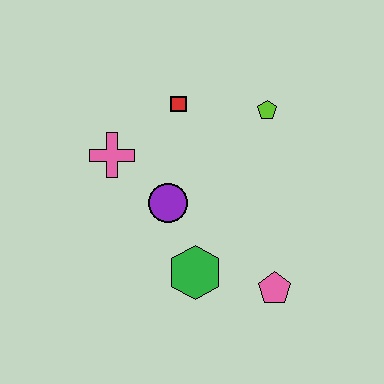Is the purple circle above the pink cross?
No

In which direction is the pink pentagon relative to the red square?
The pink pentagon is below the red square.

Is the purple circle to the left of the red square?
Yes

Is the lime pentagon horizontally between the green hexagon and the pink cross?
No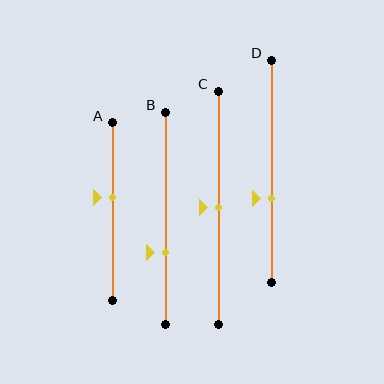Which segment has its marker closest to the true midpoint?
Segment C has its marker closest to the true midpoint.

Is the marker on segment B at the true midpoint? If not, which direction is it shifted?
No, the marker on segment B is shifted downward by about 16% of the segment length.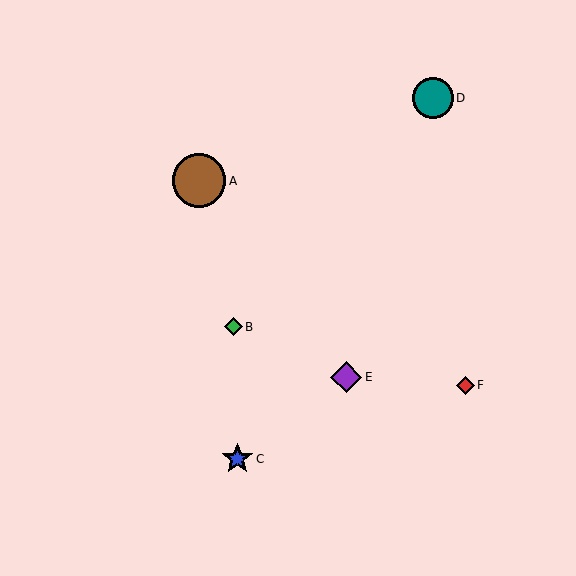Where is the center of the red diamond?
The center of the red diamond is at (465, 385).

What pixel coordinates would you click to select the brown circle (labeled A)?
Click at (199, 181) to select the brown circle A.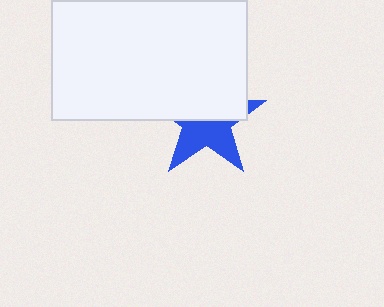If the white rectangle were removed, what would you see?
You would see the complete blue star.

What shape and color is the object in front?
The object in front is a white rectangle.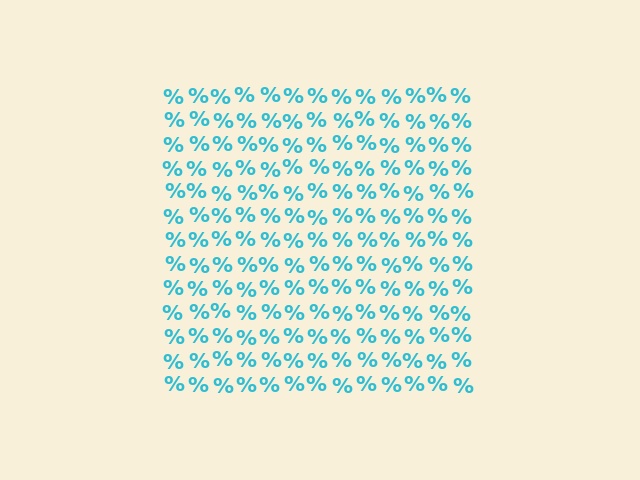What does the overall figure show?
The overall figure shows a square.